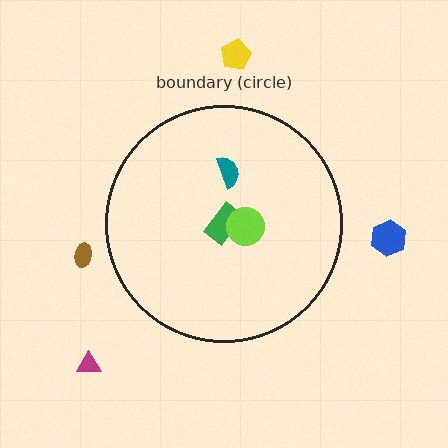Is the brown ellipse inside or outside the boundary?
Outside.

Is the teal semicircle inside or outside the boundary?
Inside.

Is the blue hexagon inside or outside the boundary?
Outside.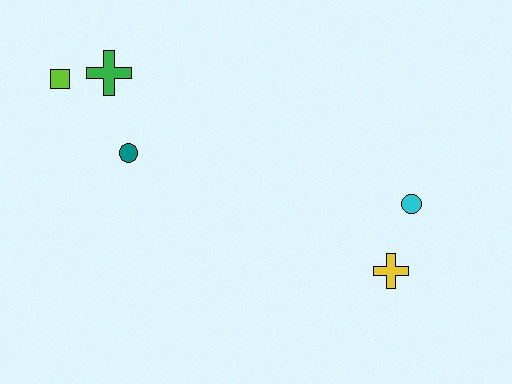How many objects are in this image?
There are 5 objects.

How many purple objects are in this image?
There are no purple objects.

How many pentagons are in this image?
There are no pentagons.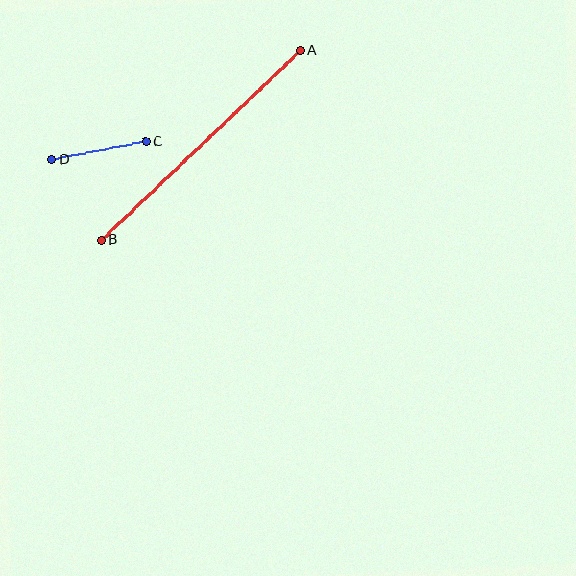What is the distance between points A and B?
The distance is approximately 275 pixels.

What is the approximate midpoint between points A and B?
The midpoint is at approximately (201, 145) pixels.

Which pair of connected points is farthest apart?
Points A and B are farthest apart.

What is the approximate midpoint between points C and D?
The midpoint is at approximately (99, 151) pixels.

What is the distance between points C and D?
The distance is approximately 95 pixels.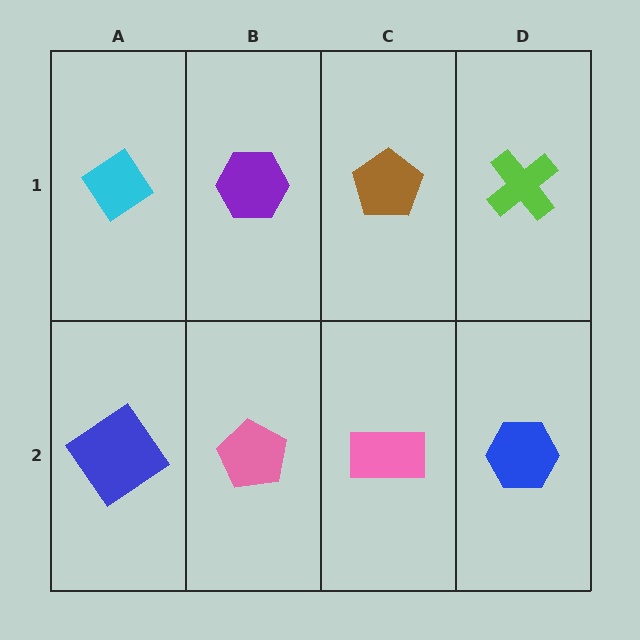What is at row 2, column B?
A pink pentagon.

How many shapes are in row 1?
4 shapes.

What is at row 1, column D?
A lime cross.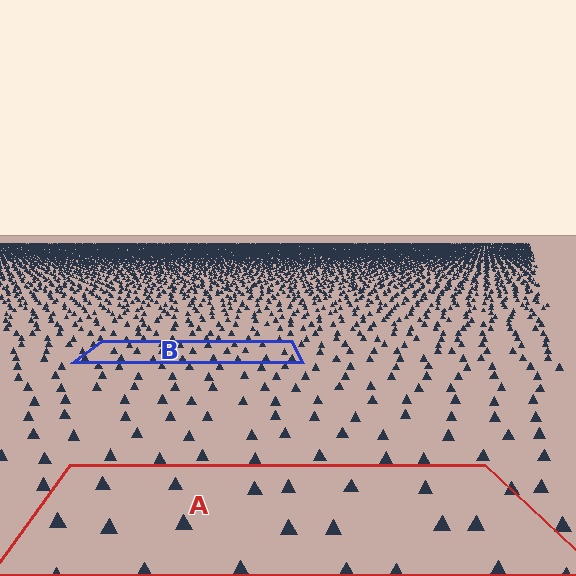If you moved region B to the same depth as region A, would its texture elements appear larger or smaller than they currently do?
They would appear larger. At a closer depth, the same texture elements are projected at a bigger on-screen size.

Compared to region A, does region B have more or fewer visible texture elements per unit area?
Region B has more texture elements per unit area — they are packed more densely because it is farther away.